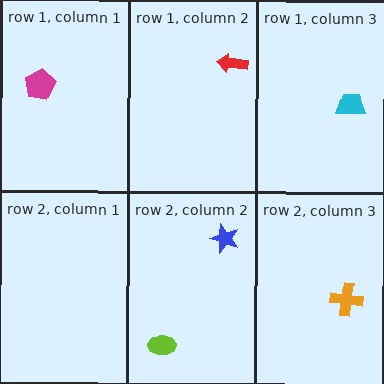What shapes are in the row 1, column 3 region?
The cyan trapezoid.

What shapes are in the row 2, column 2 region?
The blue star, the lime ellipse.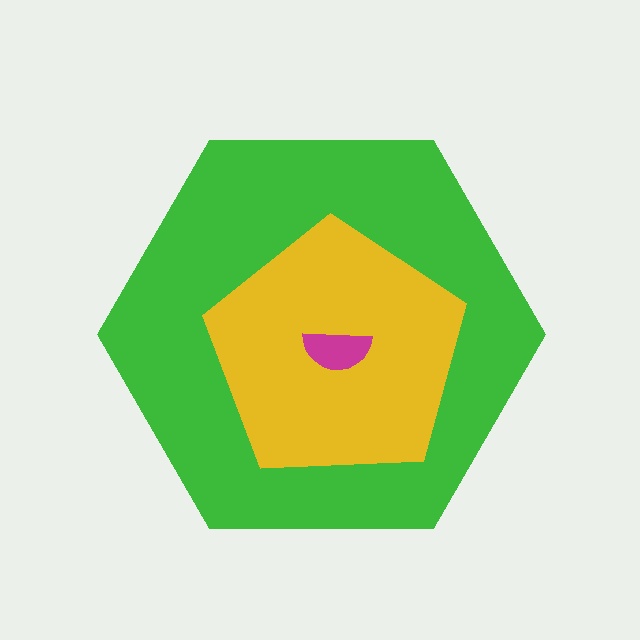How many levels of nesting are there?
3.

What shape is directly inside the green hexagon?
The yellow pentagon.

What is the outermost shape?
The green hexagon.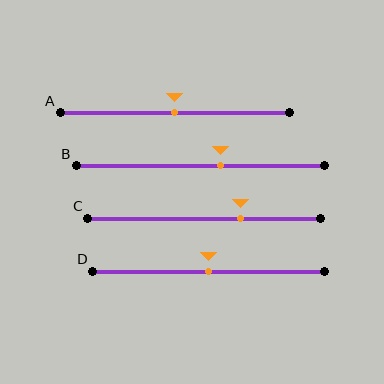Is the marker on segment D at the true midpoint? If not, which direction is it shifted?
Yes, the marker on segment D is at the true midpoint.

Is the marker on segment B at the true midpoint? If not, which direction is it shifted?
No, the marker on segment B is shifted to the right by about 8% of the segment length.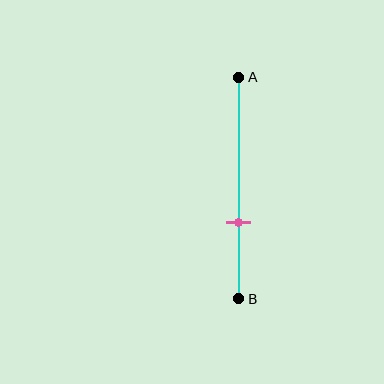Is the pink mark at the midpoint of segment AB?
No, the mark is at about 65% from A, not at the 50% midpoint.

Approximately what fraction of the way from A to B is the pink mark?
The pink mark is approximately 65% of the way from A to B.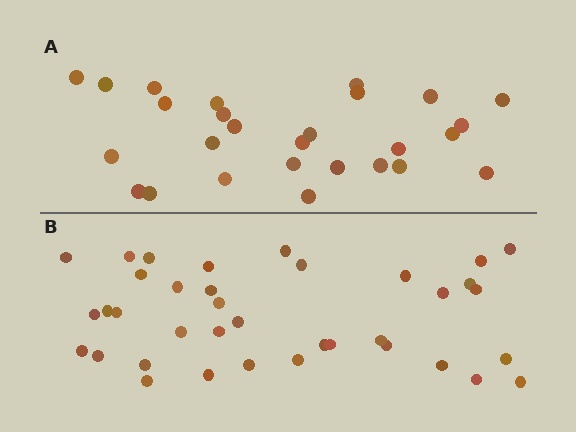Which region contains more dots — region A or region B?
Region B (the bottom region) has more dots.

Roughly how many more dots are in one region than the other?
Region B has roughly 10 or so more dots than region A.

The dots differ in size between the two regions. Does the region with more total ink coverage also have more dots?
No. Region A has more total ink coverage because its dots are larger, but region B actually contains more individual dots. Total area can be misleading — the number of items is what matters here.